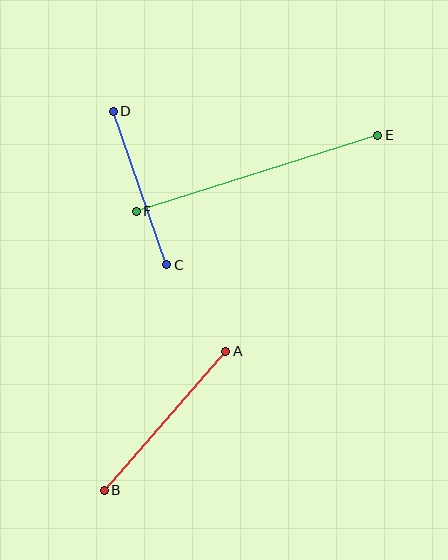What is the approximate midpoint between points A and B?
The midpoint is at approximately (165, 421) pixels.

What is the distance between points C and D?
The distance is approximately 163 pixels.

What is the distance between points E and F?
The distance is approximately 254 pixels.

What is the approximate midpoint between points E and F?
The midpoint is at approximately (257, 173) pixels.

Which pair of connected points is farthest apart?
Points E and F are farthest apart.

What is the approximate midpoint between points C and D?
The midpoint is at approximately (140, 188) pixels.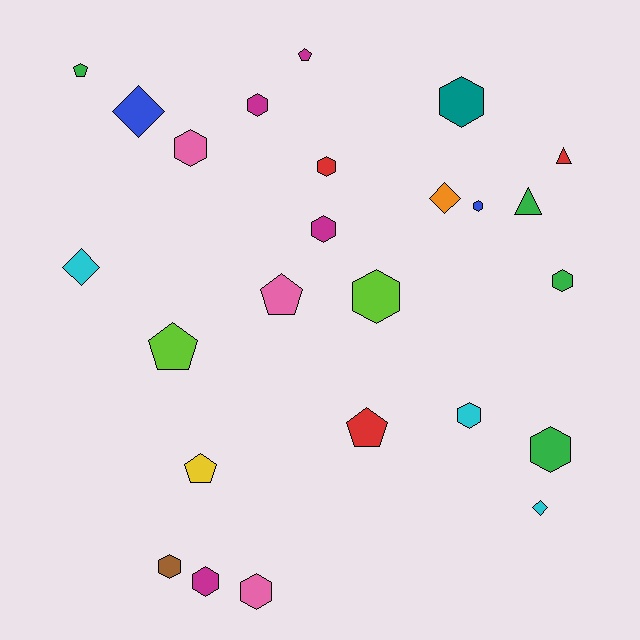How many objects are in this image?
There are 25 objects.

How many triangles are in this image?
There are 2 triangles.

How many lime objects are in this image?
There are 2 lime objects.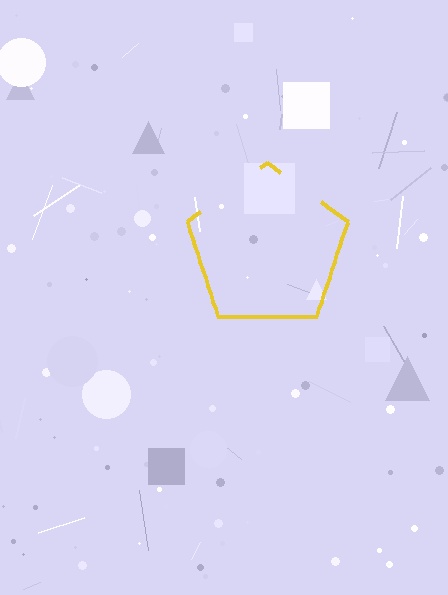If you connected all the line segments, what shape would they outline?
They would outline a pentagon.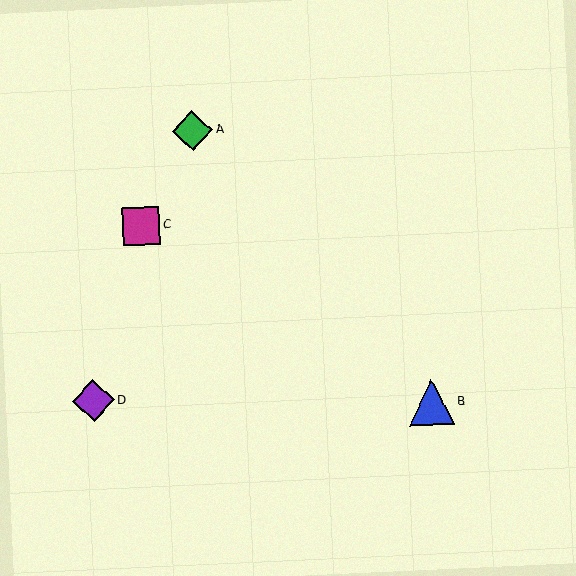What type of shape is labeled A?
Shape A is a green diamond.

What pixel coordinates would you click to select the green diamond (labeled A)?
Click at (192, 130) to select the green diamond A.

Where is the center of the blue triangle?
The center of the blue triangle is at (432, 402).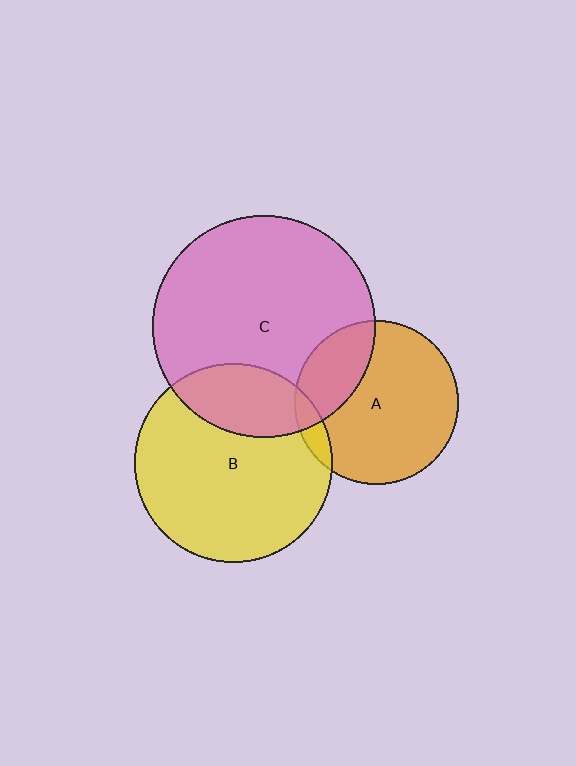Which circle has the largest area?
Circle C (pink).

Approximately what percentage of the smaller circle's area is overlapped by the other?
Approximately 25%.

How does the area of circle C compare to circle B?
Approximately 1.3 times.